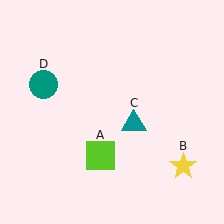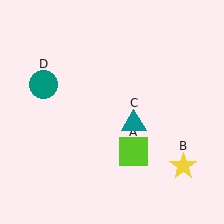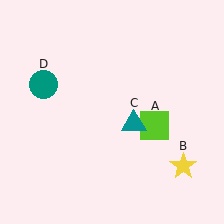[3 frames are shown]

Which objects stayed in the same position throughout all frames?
Yellow star (object B) and teal triangle (object C) and teal circle (object D) remained stationary.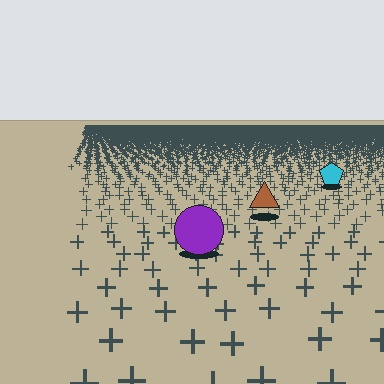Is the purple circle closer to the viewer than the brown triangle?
Yes. The purple circle is closer — you can tell from the texture gradient: the ground texture is coarser near it.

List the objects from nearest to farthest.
From nearest to farthest: the purple circle, the brown triangle, the cyan pentagon.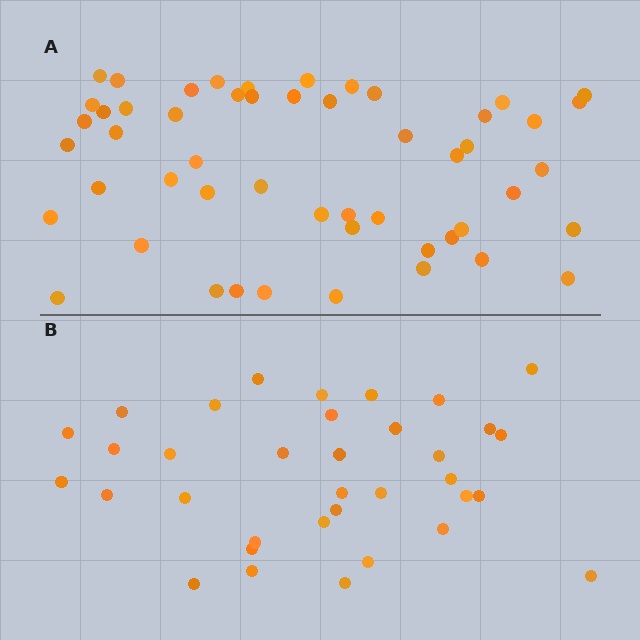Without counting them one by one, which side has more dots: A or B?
Region A (the top region) has more dots.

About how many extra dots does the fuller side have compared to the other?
Region A has approximately 15 more dots than region B.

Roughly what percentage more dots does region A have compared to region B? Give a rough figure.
About 50% more.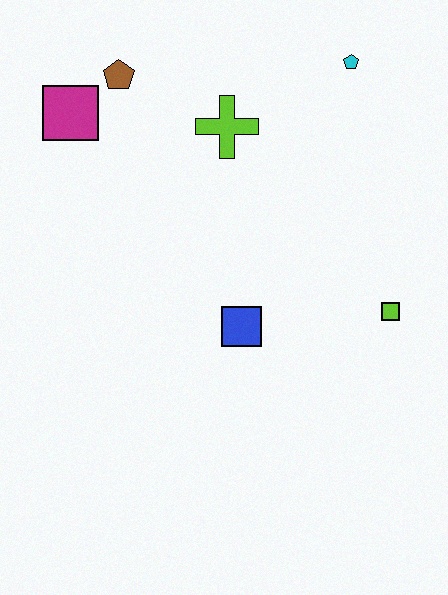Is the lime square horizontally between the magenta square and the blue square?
No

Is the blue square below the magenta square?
Yes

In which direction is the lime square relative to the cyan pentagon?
The lime square is below the cyan pentagon.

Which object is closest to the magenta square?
The brown pentagon is closest to the magenta square.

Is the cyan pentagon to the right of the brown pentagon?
Yes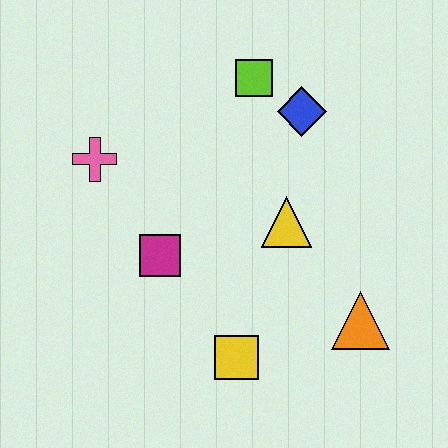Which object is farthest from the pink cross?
The orange triangle is farthest from the pink cross.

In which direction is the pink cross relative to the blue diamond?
The pink cross is to the left of the blue diamond.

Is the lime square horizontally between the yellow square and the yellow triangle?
Yes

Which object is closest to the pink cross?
The magenta square is closest to the pink cross.